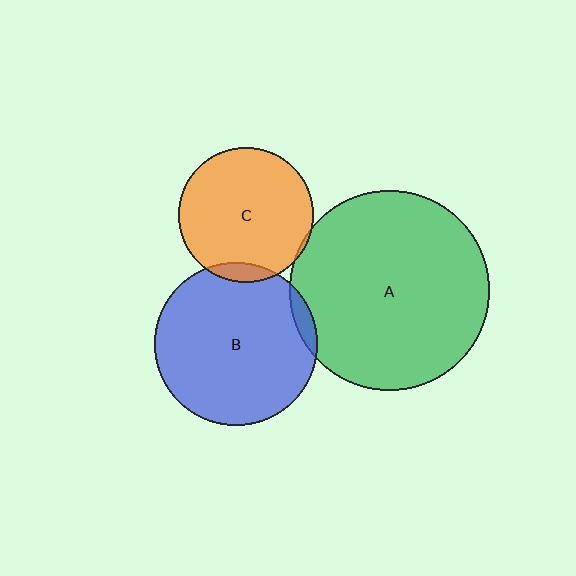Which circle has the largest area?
Circle A (green).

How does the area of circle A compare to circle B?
Approximately 1.5 times.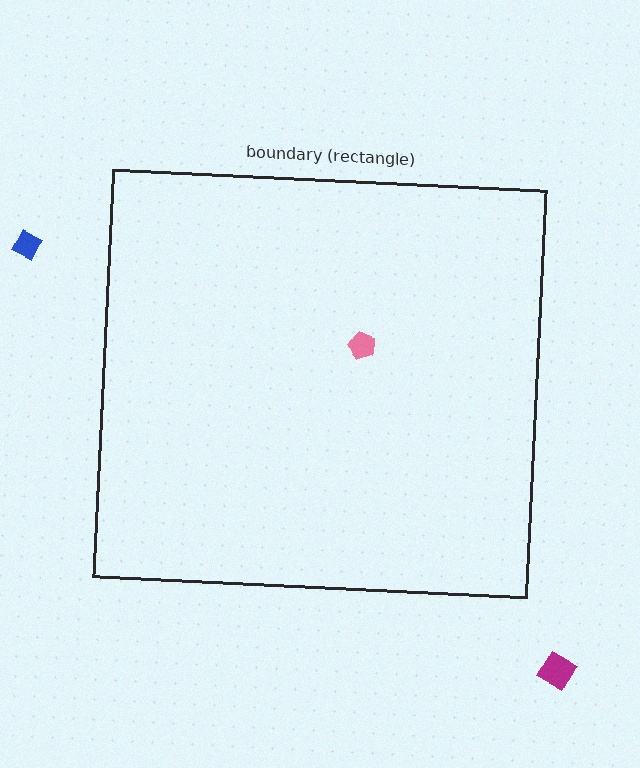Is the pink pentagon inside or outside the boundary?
Inside.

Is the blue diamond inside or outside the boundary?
Outside.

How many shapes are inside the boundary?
1 inside, 2 outside.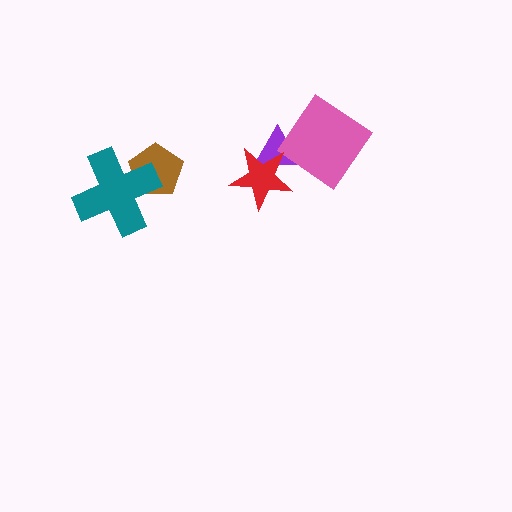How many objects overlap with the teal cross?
1 object overlaps with the teal cross.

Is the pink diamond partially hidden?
No, no other shape covers it.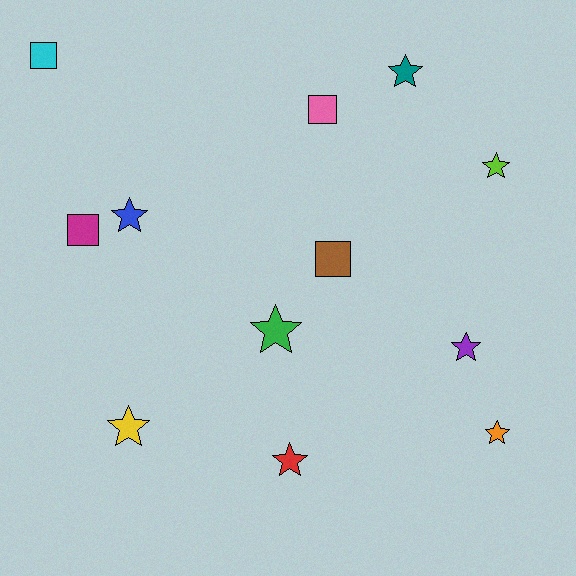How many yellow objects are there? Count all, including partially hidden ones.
There is 1 yellow object.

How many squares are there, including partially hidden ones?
There are 4 squares.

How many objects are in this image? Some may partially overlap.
There are 12 objects.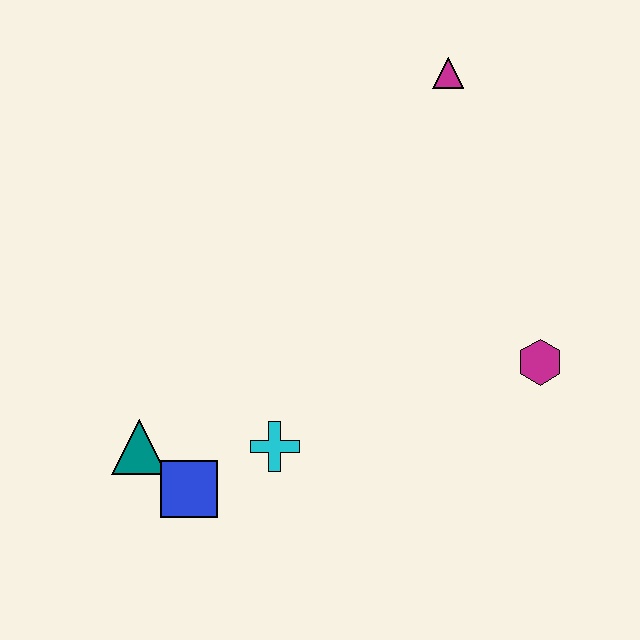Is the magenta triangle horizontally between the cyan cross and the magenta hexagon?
Yes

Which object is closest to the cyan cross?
The blue square is closest to the cyan cross.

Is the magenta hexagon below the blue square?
No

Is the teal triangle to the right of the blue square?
No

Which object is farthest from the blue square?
The magenta triangle is farthest from the blue square.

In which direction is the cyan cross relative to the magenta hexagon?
The cyan cross is to the left of the magenta hexagon.